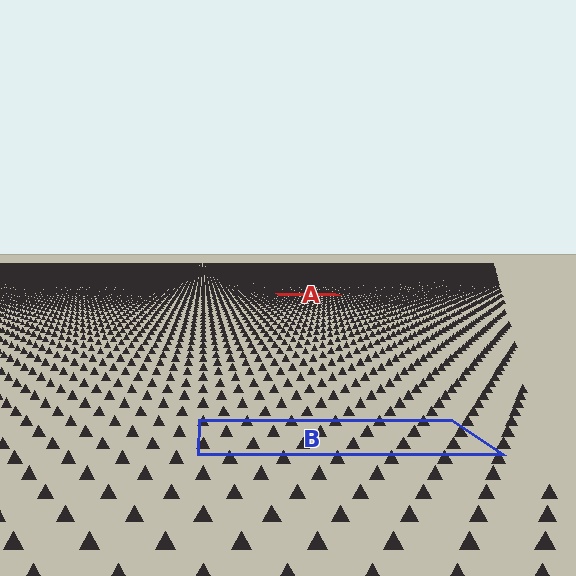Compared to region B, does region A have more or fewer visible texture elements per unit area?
Region A has more texture elements per unit area — they are packed more densely because it is farther away.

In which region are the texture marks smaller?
The texture marks are smaller in region A, because it is farther away.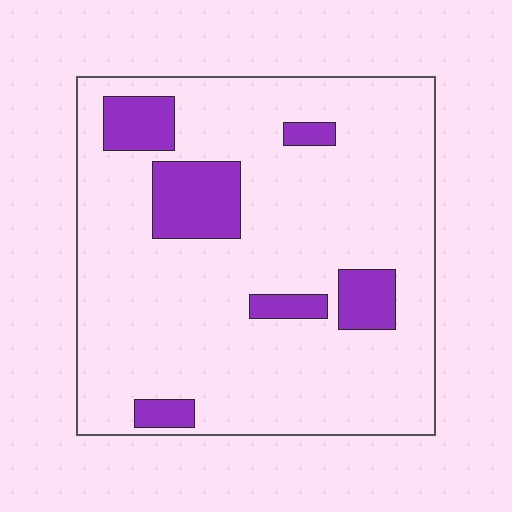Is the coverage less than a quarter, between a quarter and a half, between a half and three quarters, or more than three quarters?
Less than a quarter.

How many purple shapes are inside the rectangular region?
6.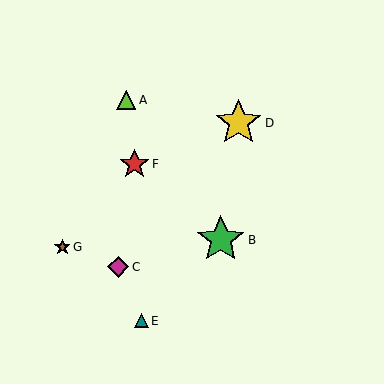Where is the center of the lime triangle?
The center of the lime triangle is at (127, 100).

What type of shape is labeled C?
Shape C is a magenta diamond.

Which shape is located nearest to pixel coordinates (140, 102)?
The lime triangle (labeled A) at (127, 100) is nearest to that location.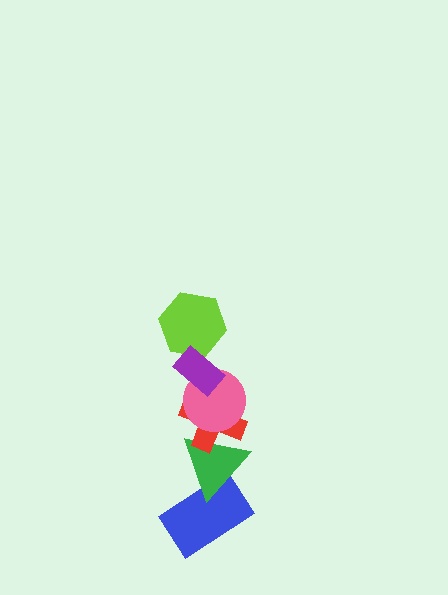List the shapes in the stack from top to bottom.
From top to bottom: the purple rectangle, the lime hexagon, the pink circle, the red cross, the green triangle, the blue rectangle.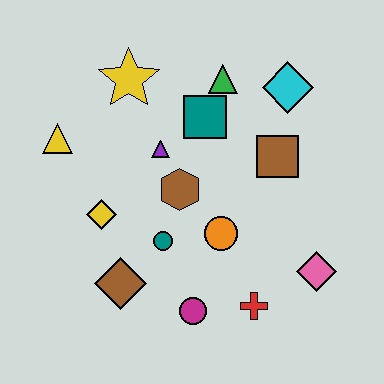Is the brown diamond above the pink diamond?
No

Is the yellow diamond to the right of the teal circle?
No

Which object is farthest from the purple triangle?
The pink diamond is farthest from the purple triangle.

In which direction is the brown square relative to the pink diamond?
The brown square is above the pink diamond.